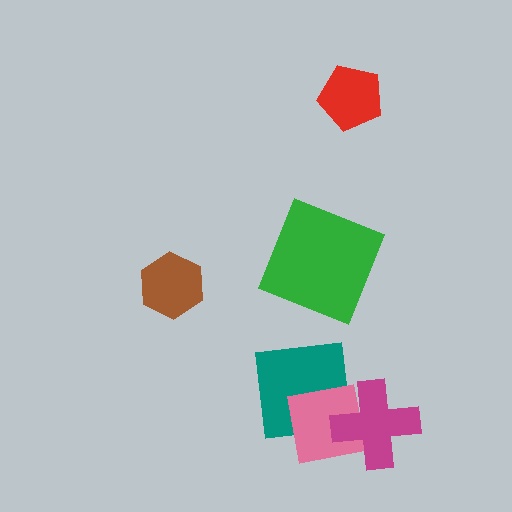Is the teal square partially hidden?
Yes, it is partially covered by another shape.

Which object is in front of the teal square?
The pink square is in front of the teal square.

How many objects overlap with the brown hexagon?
0 objects overlap with the brown hexagon.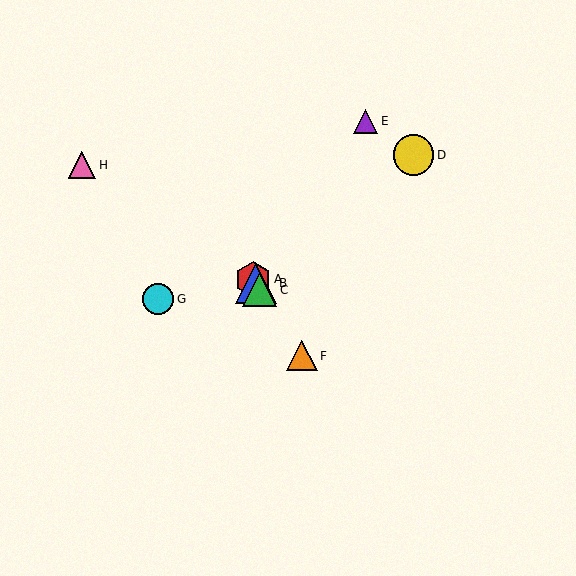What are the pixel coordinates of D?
Object D is at (414, 155).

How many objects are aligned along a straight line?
4 objects (A, B, C, F) are aligned along a straight line.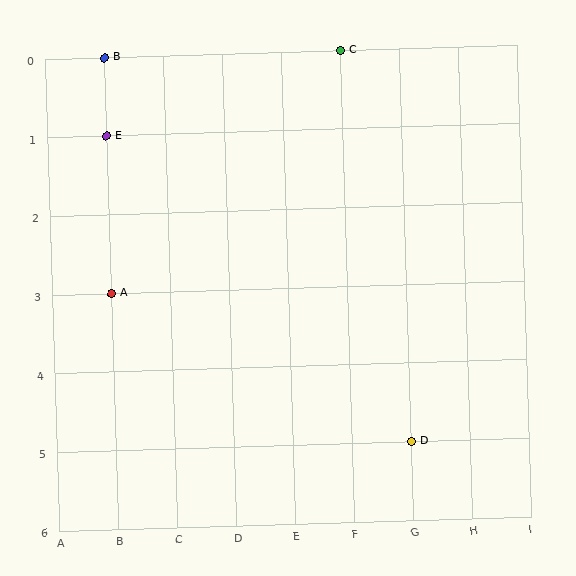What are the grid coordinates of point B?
Point B is at grid coordinates (B, 0).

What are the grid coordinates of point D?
Point D is at grid coordinates (G, 5).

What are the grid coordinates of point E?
Point E is at grid coordinates (B, 1).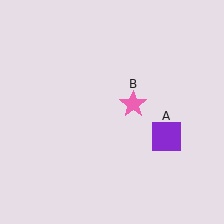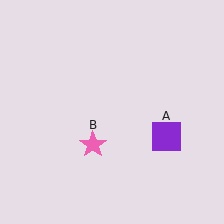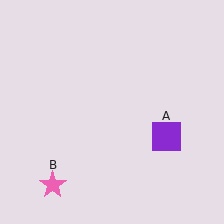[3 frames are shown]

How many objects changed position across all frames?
1 object changed position: pink star (object B).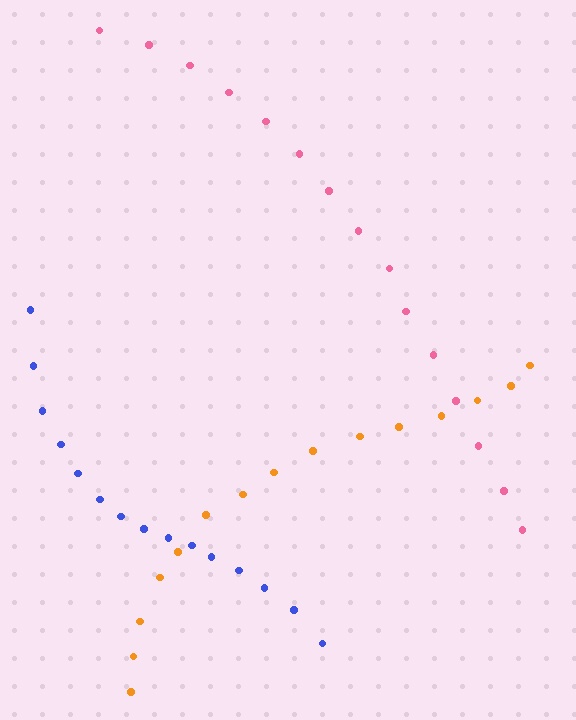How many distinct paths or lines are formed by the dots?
There are 3 distinct paths.